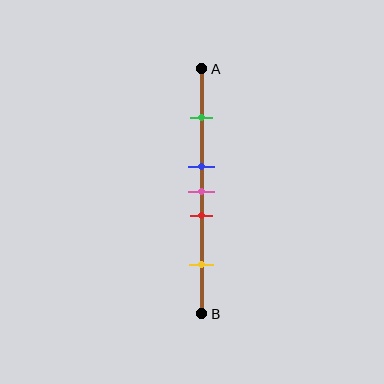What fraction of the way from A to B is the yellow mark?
The yellow mark is approximately 80% (0.8) of the way from A to B.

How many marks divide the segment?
There are 5 marks dividing the segment.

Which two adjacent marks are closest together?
The blue and pink marks are the closest adjacent pair.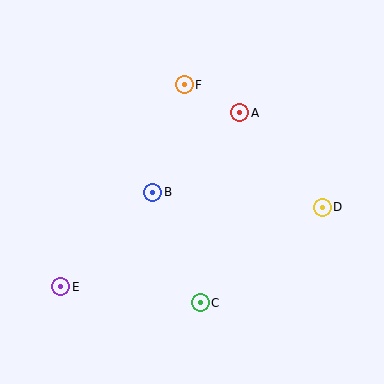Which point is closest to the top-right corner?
Point A is closest to the top-right corner.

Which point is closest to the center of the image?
Point B at (153, 192) is closest to the center.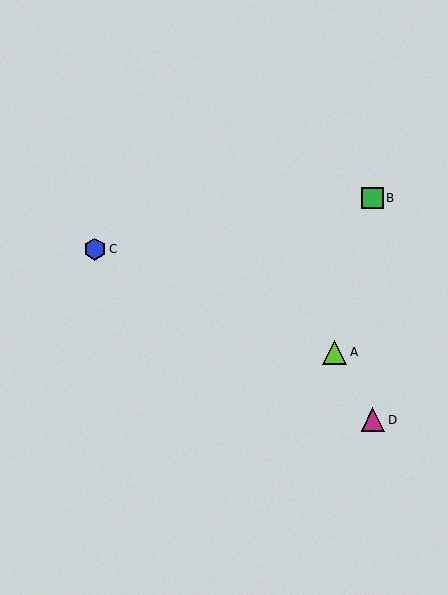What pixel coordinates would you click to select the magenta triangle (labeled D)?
Click at (373, 420) to select the magenta triangle D.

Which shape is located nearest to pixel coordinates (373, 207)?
The green square (labeled B) at (372, 198) is nearest to that location.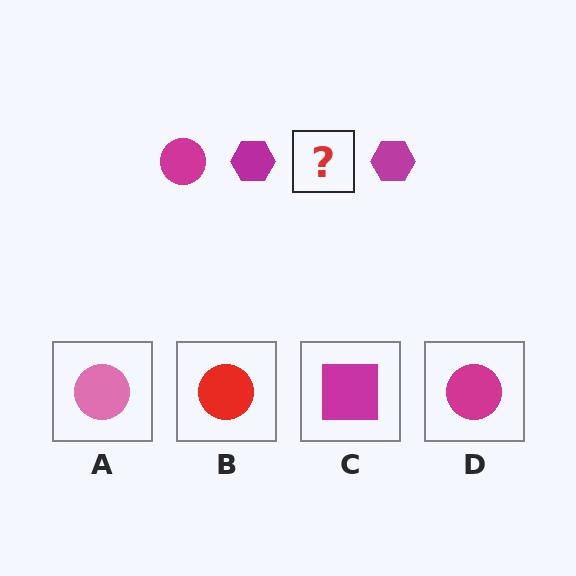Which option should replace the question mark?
Option D.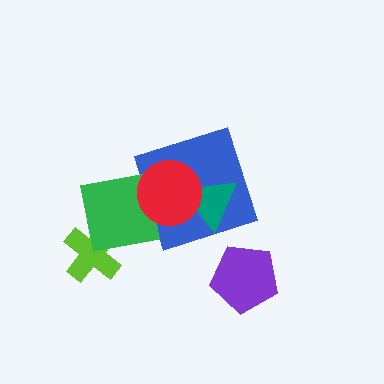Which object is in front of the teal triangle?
The red circle is in front of the teal triangle.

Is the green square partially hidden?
Yes, it is partially covered by another shape.